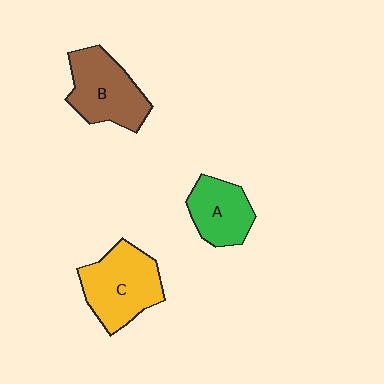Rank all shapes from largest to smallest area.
From largest to smallest: C (yellow), B (brown), A (green).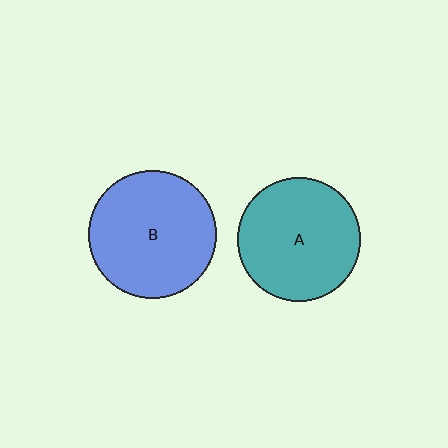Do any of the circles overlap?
No, none of the circles overlap.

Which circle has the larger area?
Circle B (blue).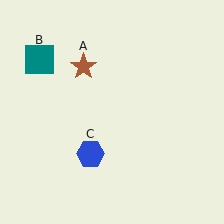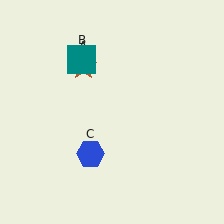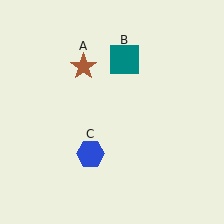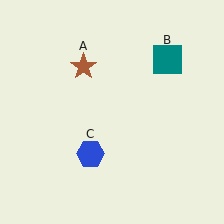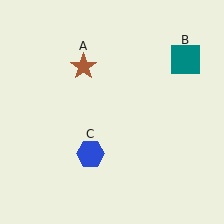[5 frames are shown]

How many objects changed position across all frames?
1 object changed position: teal square (object B).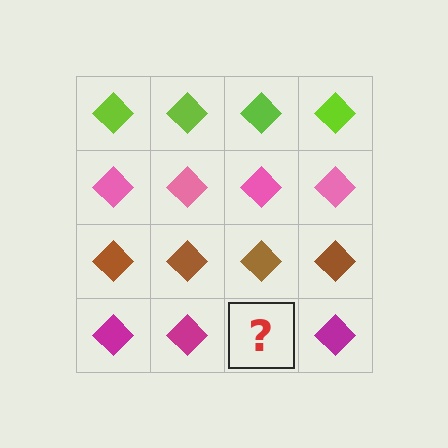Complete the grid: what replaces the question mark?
The question mark should be replaced with a magenta diamond.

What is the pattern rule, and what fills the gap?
The rule is that each row has a consistent color. The gap should be filled with a magenta diamond.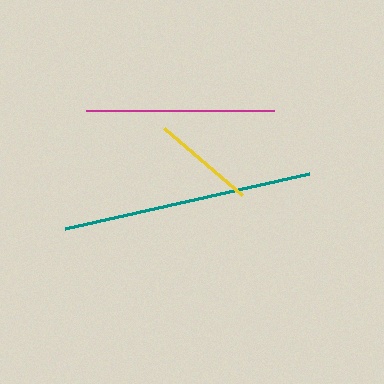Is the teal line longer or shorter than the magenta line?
The teal line is longer than the magenta line.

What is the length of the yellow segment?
The yellow segment is approximately 102 pixels long.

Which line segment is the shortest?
The yellow line is the shortest at approximately 102 pixels.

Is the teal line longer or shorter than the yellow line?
The teal line is longer than the yellow line.